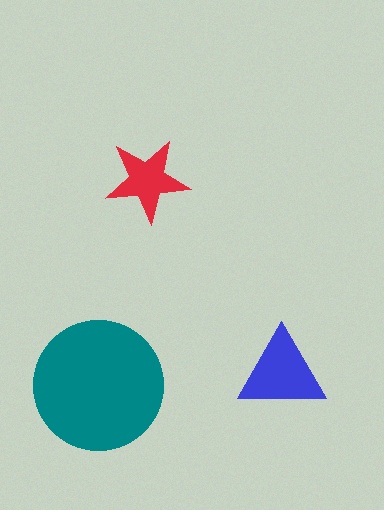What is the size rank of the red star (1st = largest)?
3rd.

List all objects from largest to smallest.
The teal circle, the blue triangle, the red star.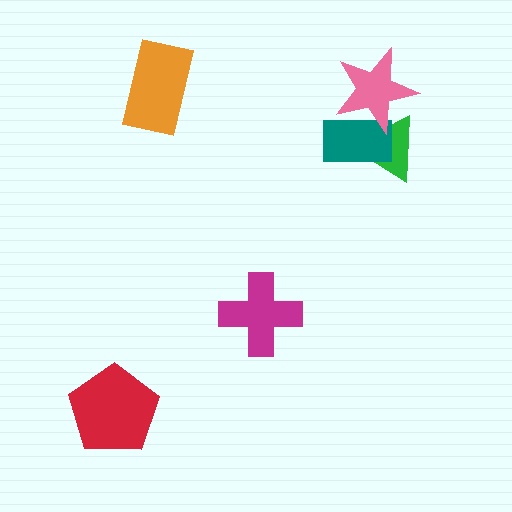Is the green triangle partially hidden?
Yes, it is partially covered by another shape.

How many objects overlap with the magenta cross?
0 objects overlap with the magenta cross.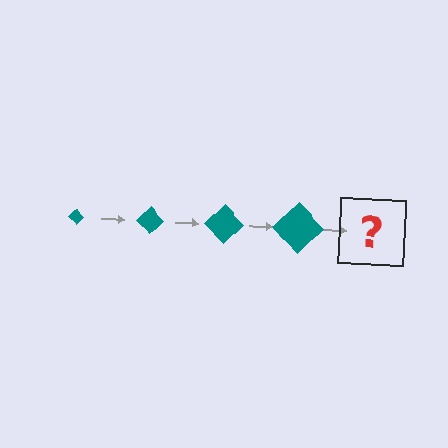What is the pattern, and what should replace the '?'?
The pattern is that the diamond gets progressively larger each step. The '?' should be a teal diamond, larger than the previous one.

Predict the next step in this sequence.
The next step is a teal diamond, larger than the previous one.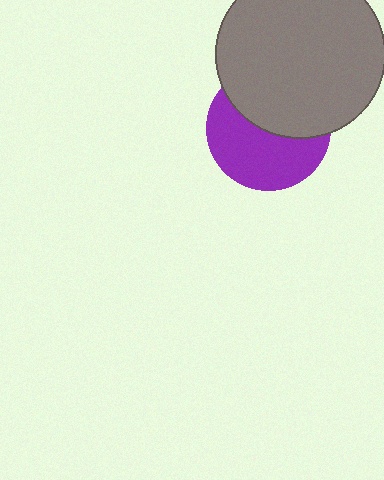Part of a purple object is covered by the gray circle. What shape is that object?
It is a circle.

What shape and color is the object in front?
The object in front is a gray circle.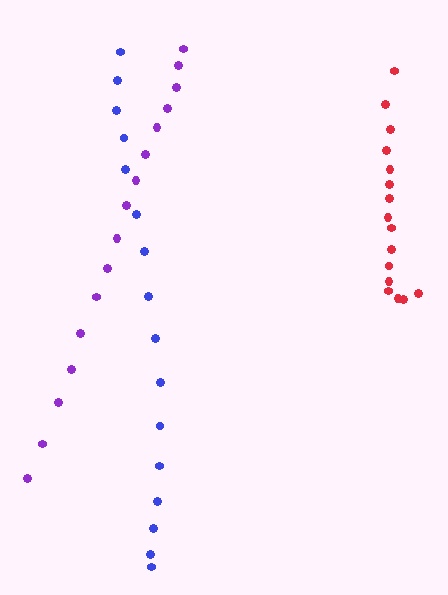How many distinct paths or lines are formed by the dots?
There are 3 distinct paths.